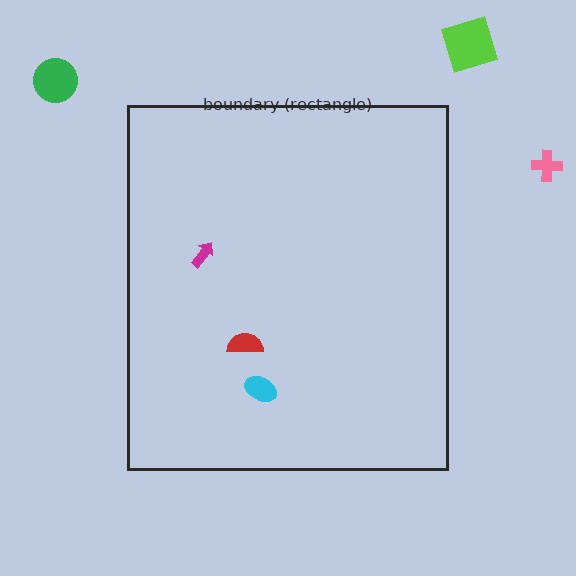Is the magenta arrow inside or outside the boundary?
Inside.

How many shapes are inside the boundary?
3 inside, 3 outside.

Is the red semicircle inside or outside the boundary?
Inside.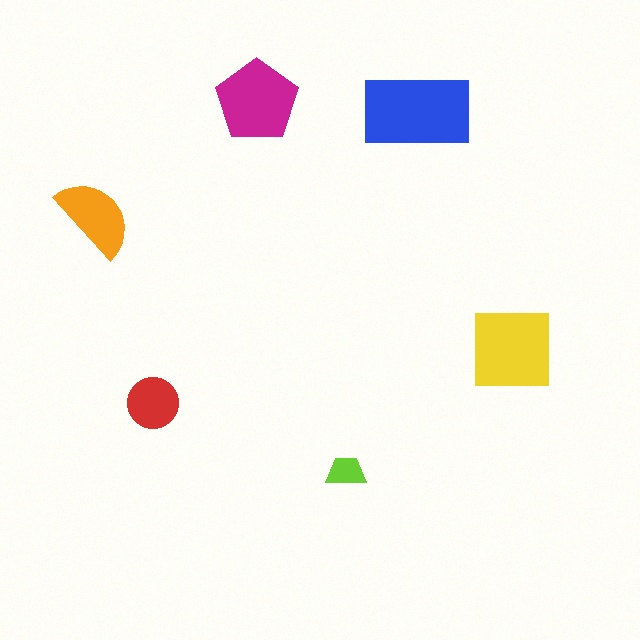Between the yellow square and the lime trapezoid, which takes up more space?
The yellow square.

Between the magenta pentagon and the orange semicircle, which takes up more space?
The magenta pentagon.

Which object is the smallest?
The lime trapezoid.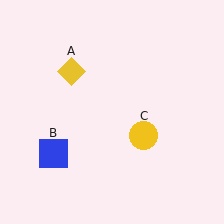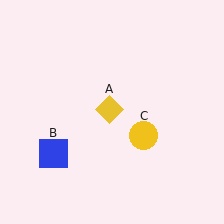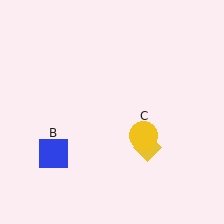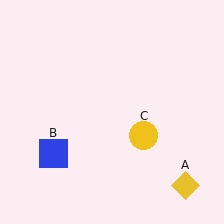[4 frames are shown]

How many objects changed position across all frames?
1 object changed position: yellow diamond (object A).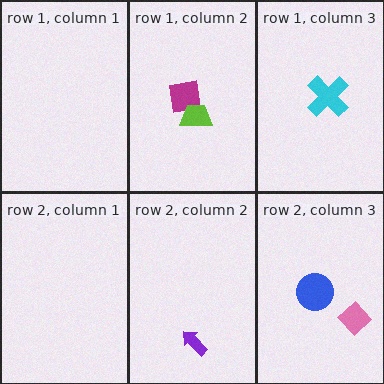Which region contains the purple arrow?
The row 2, column 2 region.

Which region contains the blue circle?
The row 2, column 3 region.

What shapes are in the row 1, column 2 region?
The magenta square, the lime trapezoid.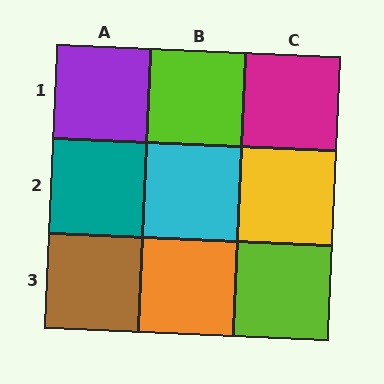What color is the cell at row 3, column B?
Orange.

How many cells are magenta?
1 cell is magenta.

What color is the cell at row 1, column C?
Magenta.